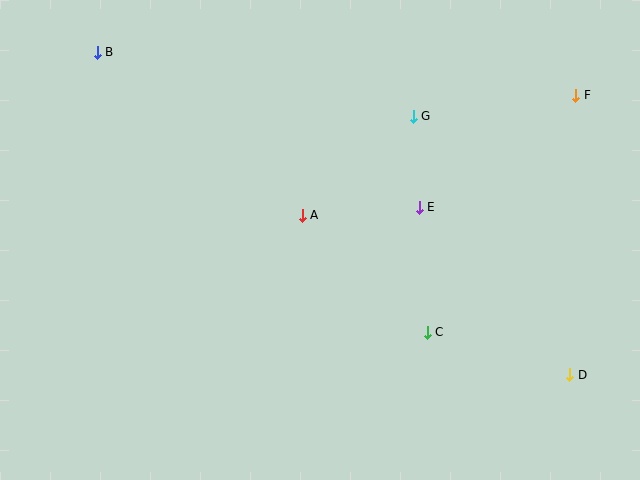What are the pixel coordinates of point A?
Point A is at (302, 215).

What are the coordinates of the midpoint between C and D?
The midpoint between C and D is at (499, 353).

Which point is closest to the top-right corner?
Point F is closest to the top-right corner.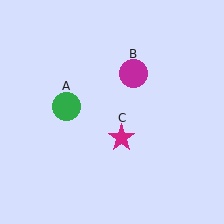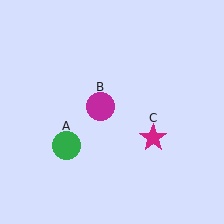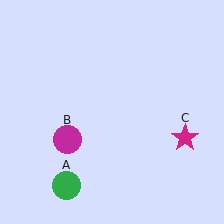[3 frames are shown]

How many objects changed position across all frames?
3 objects changed position: green circle (object A), magenta circle (object B), magenta star (object C).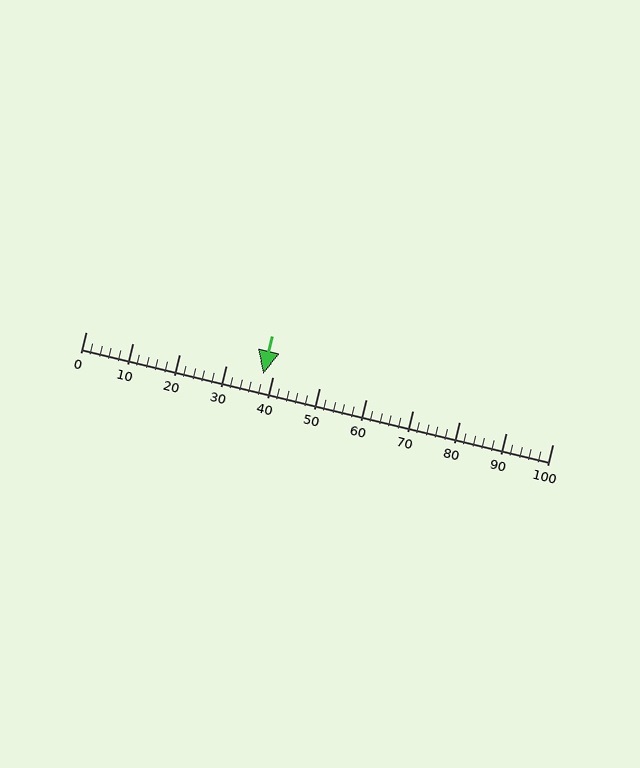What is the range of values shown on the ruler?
The ruler shows values from 0 to 100.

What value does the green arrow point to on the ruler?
The green arrow points to approximately 38.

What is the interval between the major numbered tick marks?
The major tick marks are spaced 10 units apart.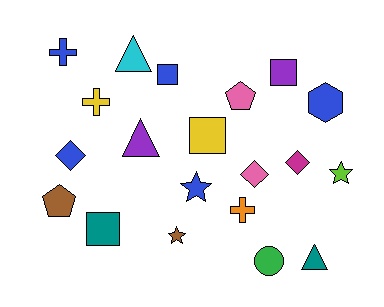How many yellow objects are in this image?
There are 2 yellow objects.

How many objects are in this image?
There are 20 objects.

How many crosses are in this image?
There are 3 crosses.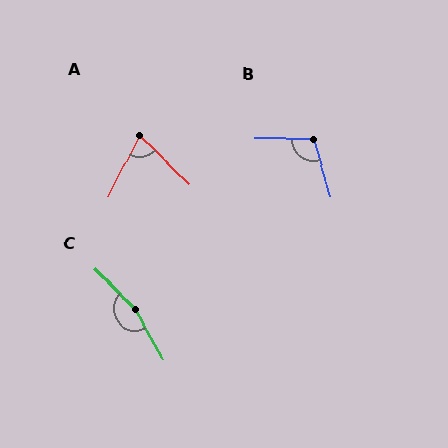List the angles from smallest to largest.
A (73°), B (107°), C (164°).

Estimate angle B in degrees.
Approximately 107 degrees.